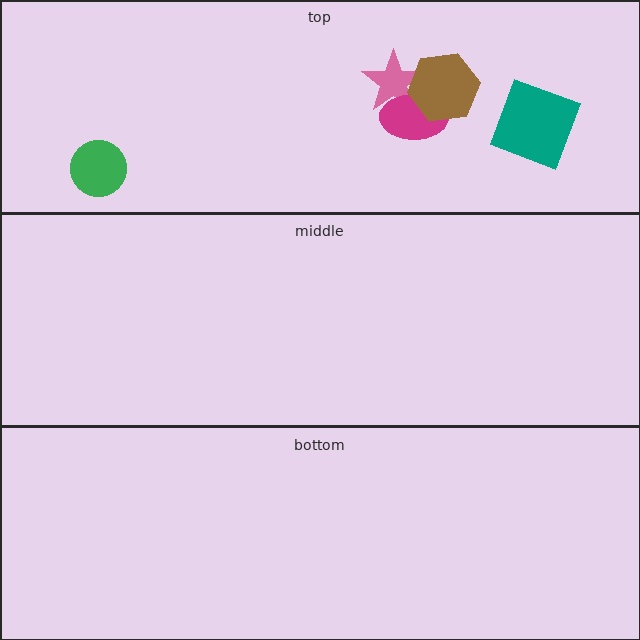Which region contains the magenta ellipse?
The top region.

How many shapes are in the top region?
5.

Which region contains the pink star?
The top region.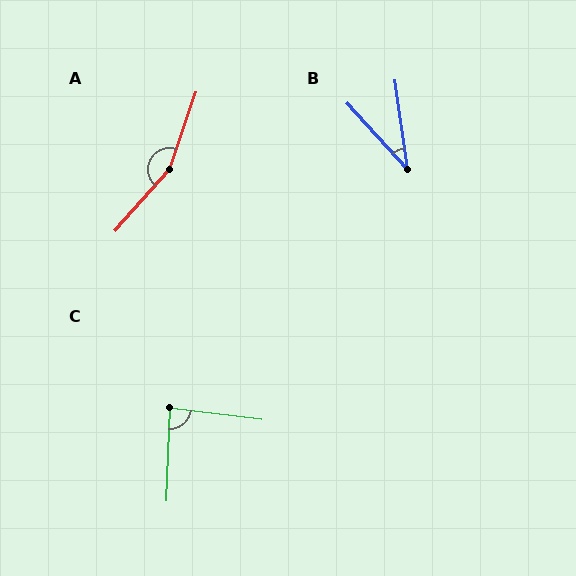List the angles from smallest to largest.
B (34°), C (85°), A (157°).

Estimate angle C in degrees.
Approximately 85 degrees.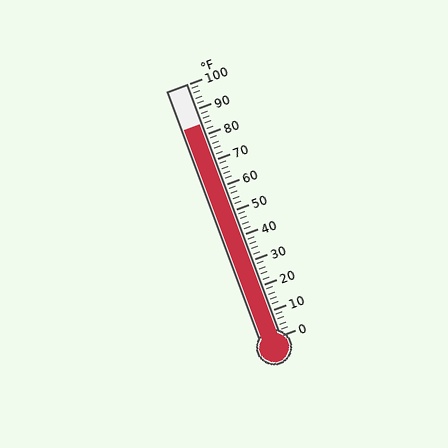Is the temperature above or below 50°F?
The temperature is above 50°F.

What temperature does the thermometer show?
The thermometer shows approximately 84°F.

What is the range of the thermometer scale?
The thermometer scale ranges from 0°F to 100°F.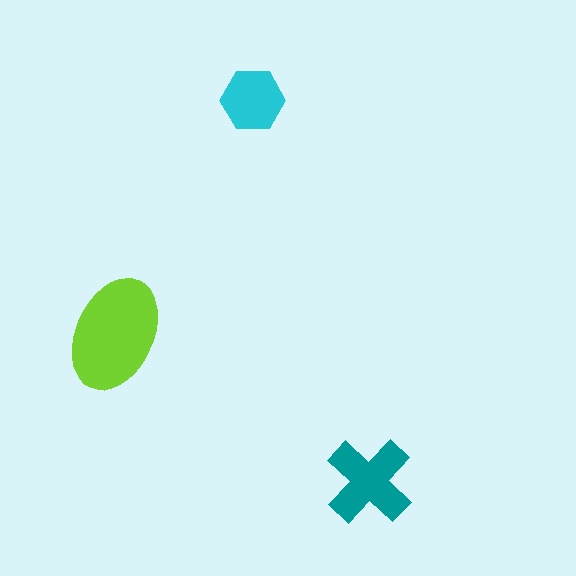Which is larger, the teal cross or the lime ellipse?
The lime ellipse.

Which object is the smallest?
The cyan hexagon.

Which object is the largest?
The lime ellipse.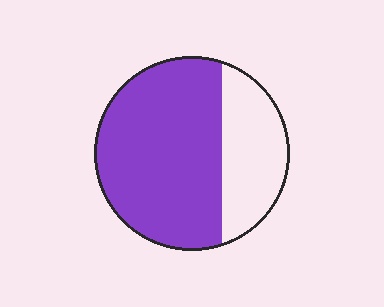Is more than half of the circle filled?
Yes.